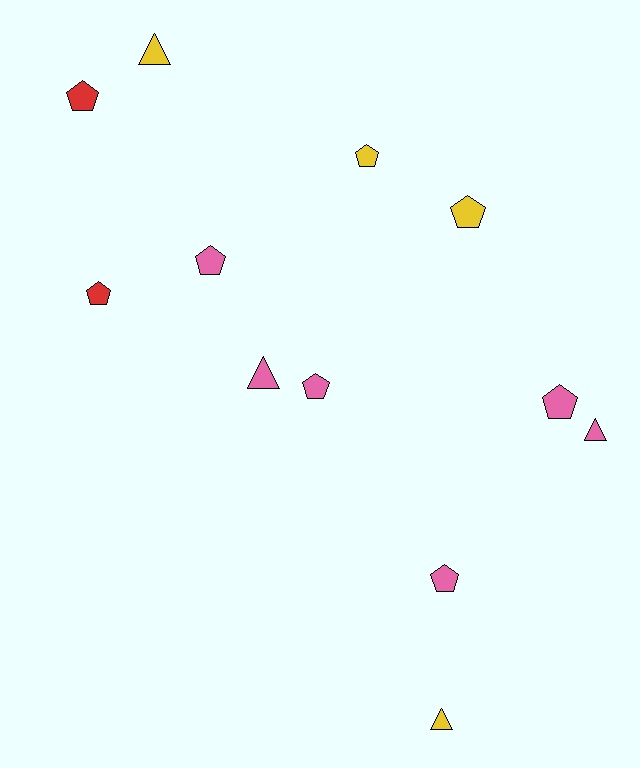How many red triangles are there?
There are no red triangles.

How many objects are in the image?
There are 12 objects.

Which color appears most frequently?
Pink, with 6 objects.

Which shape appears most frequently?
Pentagon, with 8 objects.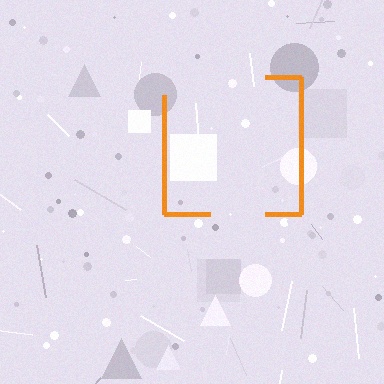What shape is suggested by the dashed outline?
The dashed outline suggests a square.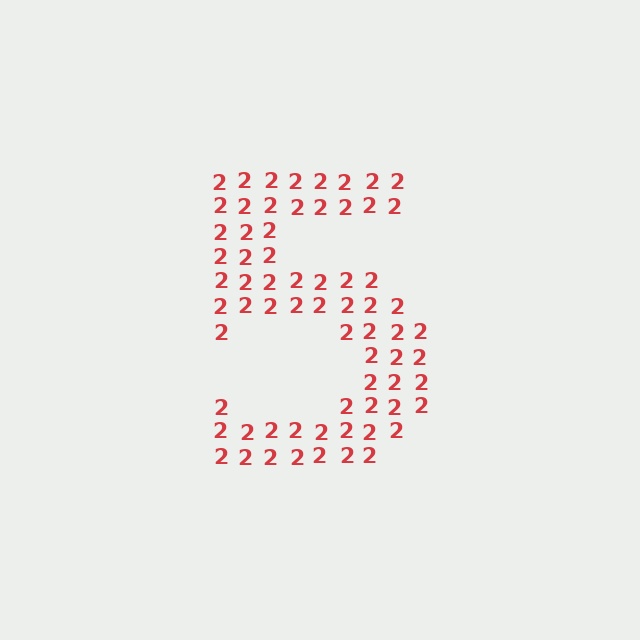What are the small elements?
The small elements are digit 2's.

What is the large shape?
The large shape is the digit 5.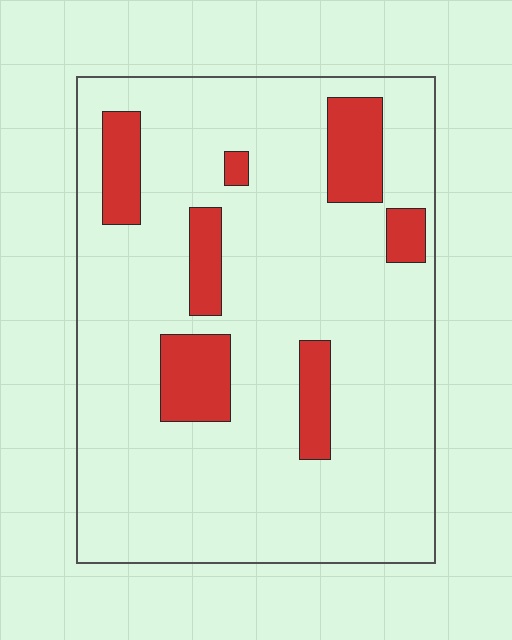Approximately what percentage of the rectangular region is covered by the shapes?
Approximately 15%.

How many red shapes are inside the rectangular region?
7.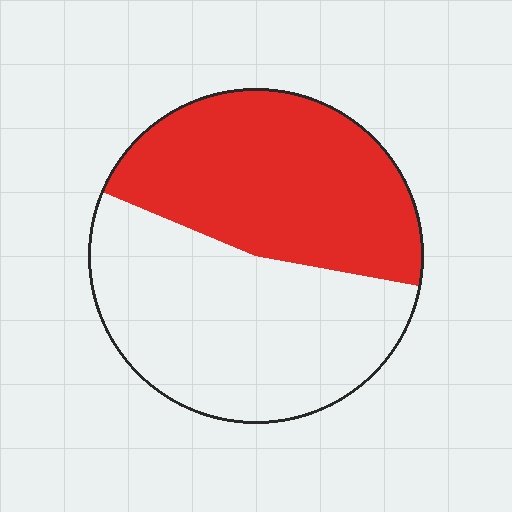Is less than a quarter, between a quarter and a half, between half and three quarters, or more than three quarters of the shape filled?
Between a quarter and a half.